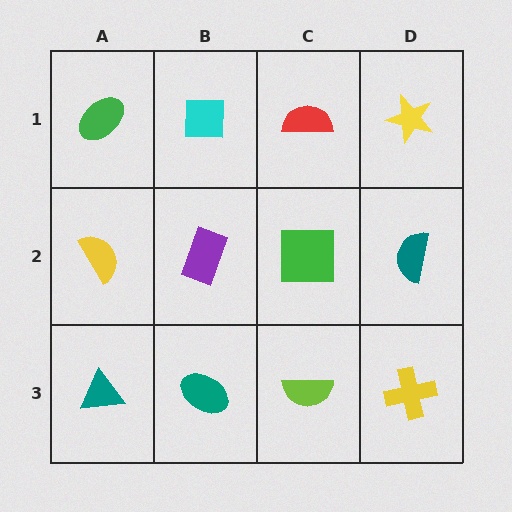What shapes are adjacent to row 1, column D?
A teal semicircle (row 2, column D), a red semicircle (row 1, column C).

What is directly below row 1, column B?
A purple rectangle.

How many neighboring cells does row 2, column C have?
4.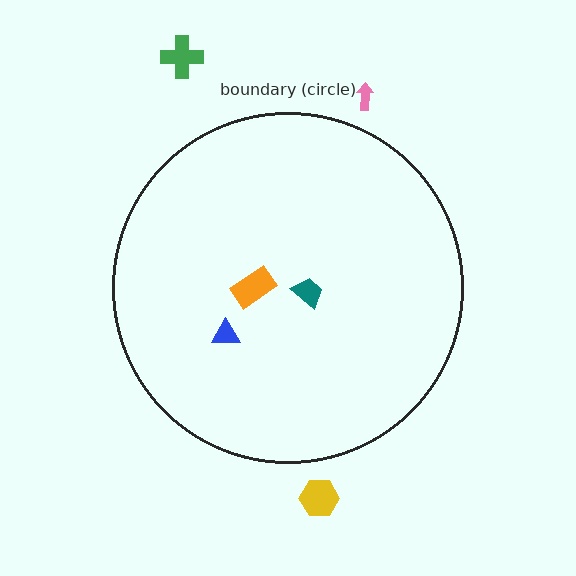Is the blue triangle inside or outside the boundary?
Inside.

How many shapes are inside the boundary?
3 inside, 3 outside.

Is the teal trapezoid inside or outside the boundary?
Inside.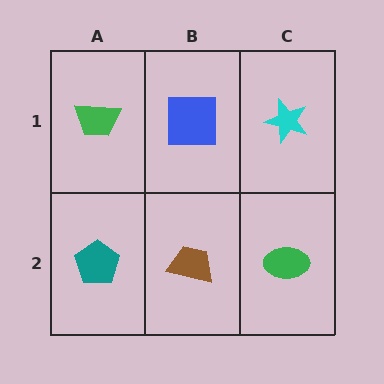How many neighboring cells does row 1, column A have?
2.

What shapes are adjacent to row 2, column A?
A green trapezoid (row 1, column A), a brown trapezoid (row 2, column B).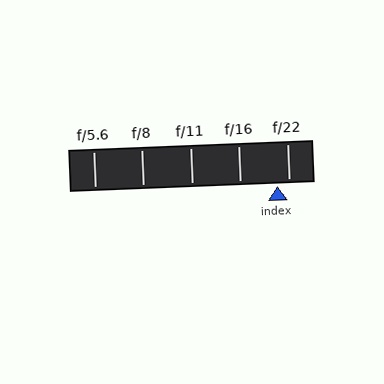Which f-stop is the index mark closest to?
The index mark is closest to f/22.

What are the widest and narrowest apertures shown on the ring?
The widest aperture shown is f/5.6 and the narrowest is f/22.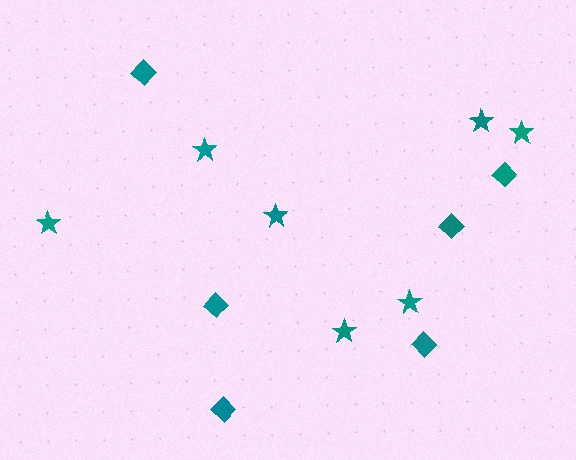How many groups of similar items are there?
There are 2 groups: one group of stars (7) and one group of diamonds (6).